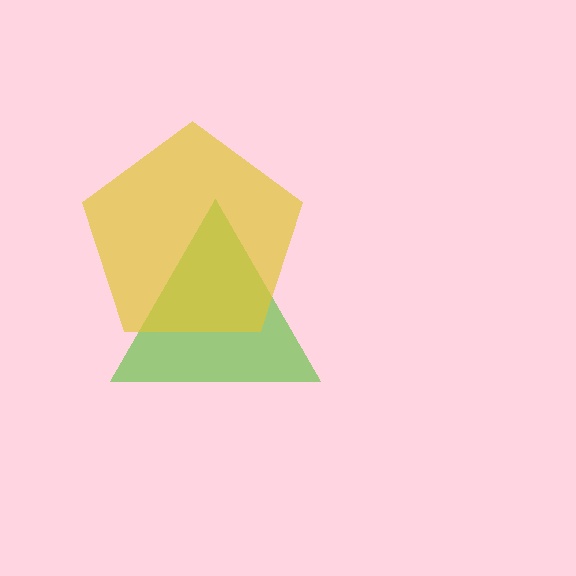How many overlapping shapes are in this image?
There are 2 overlapping shapes in the image.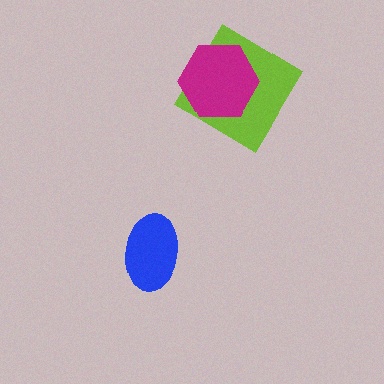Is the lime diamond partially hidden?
Yes, it is partially covered by another shape.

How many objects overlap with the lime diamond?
1 object overlaps with the lime diamond.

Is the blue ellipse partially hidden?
No, no other shape covers it.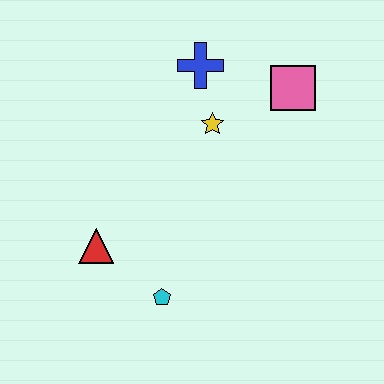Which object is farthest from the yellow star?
The cyan pentagon is farthest from the yellow star.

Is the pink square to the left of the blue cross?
No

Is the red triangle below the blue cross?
Yes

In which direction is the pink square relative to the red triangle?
The pink square is to the right of the red triangle.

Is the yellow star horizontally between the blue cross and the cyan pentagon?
No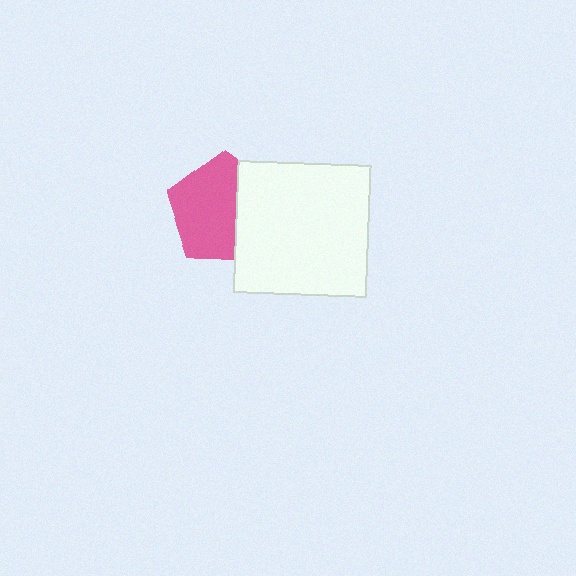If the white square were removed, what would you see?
You would see the complete pink pentagon.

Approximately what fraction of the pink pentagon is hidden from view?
Roughly 35% of the pink pentagon is hidden behind the white square.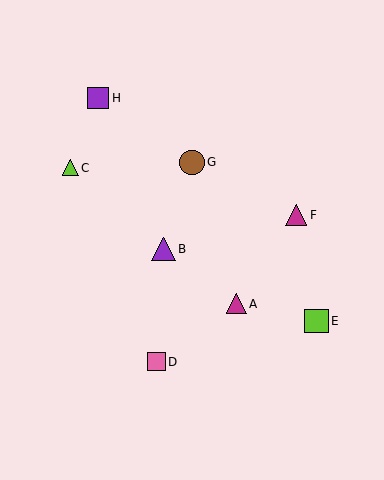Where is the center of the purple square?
The center of the purple square is at (98, 98).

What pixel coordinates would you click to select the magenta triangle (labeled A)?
Click at (236, 304) to select the magenta triangle A.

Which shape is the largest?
The brown circle (labeled G) is the largest.